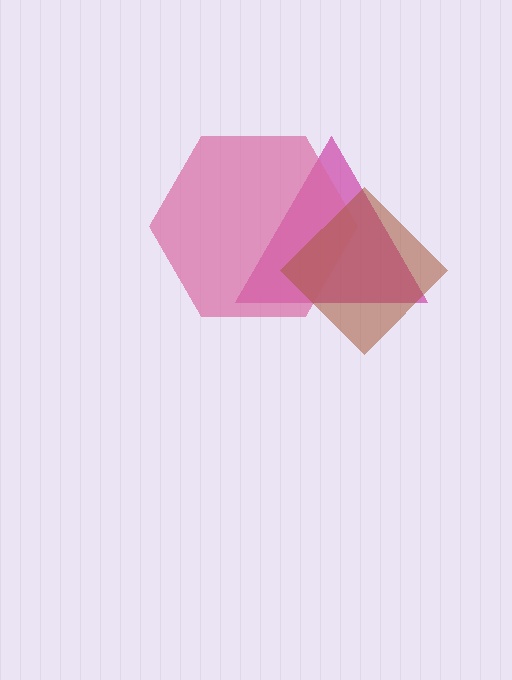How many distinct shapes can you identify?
There are 3 distinct shapes: a magenta triangle, a pink hexagon, a brown diamond.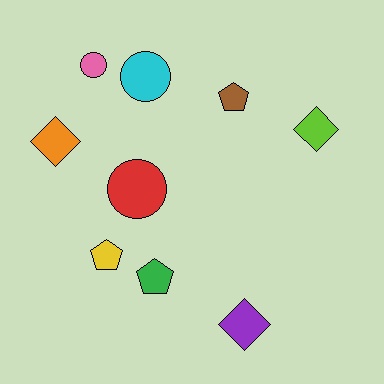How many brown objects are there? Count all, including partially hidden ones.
There is 1 brown object.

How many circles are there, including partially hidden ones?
There are 3 circles.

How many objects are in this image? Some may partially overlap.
There are 9 objects.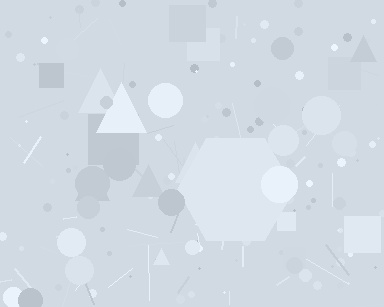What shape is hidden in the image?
A hexagon is hidden in the image.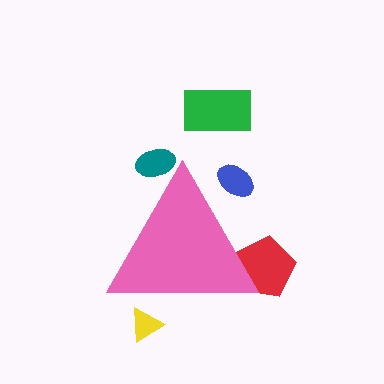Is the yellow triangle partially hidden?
Yes, the yellow triangle is partially hidden behind the pink triangle.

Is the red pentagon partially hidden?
Yes, the red pentagon is partially hidden behind the pink triangle.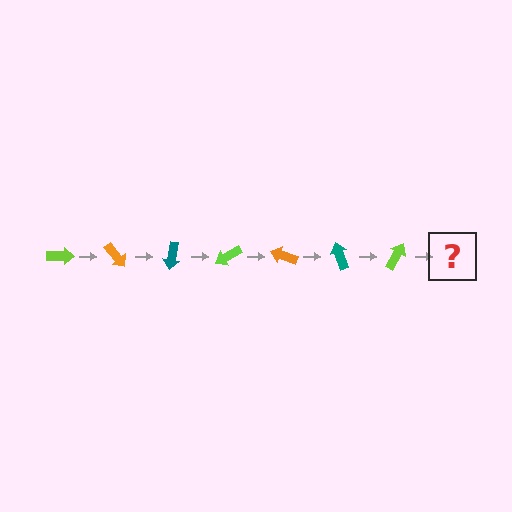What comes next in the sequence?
The next element should be an orange arrow, rotated 350 degrees from the start.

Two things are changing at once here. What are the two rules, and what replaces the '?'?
The two rules are that it rotates 50 degrees each step and the color cycles through lime, orange, and teal. The '?' should be an orange arrow, rotated 350 degrees from the start.